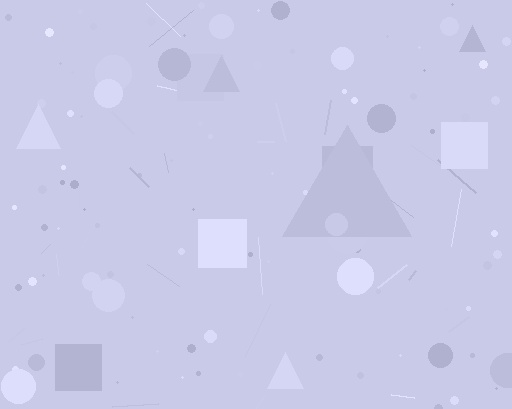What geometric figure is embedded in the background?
A triangle is embedded in the background.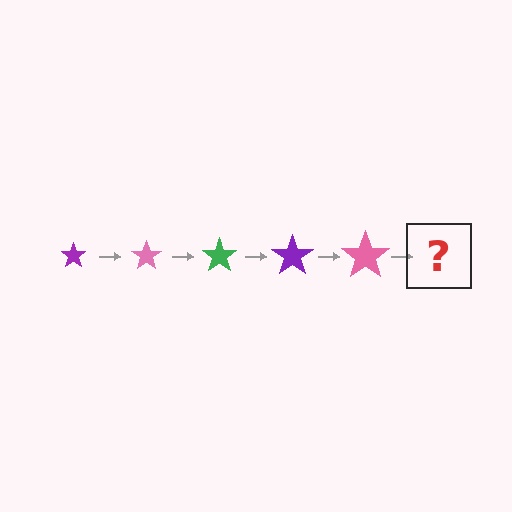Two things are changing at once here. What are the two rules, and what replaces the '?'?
The two rules are that the star grows larger each step and the color cycles through purple, pink, and green. The '?' should be a green star, larger than the previous one.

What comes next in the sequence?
The next element should be a green star, larger than the previous one.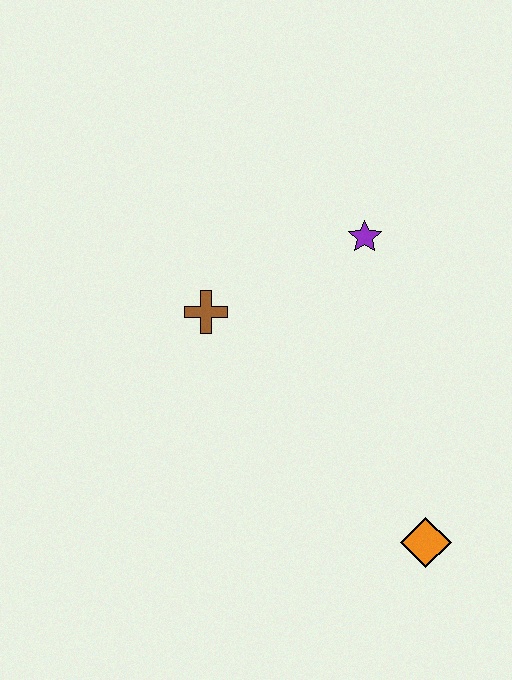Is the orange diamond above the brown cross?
No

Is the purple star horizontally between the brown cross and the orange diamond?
Yes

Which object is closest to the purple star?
The brown cross is closest to the purple star.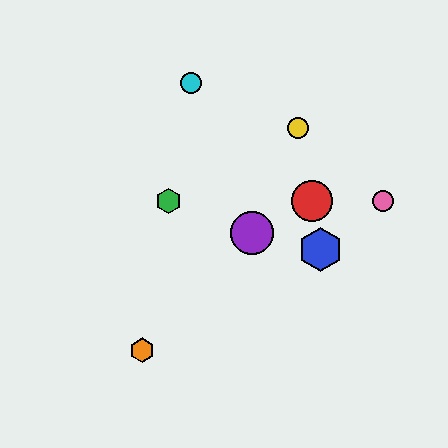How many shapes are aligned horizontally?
3 shapes (the red circle, the green hexagon, the pink circle) are aligned horizontally.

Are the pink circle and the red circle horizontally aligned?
Yes, both are at y≈201.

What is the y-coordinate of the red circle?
The red circle is at y≈201.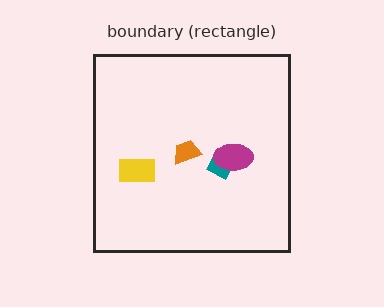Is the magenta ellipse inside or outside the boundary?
Inside.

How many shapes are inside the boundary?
4 inside, 0 outside.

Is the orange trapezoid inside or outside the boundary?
Inside.